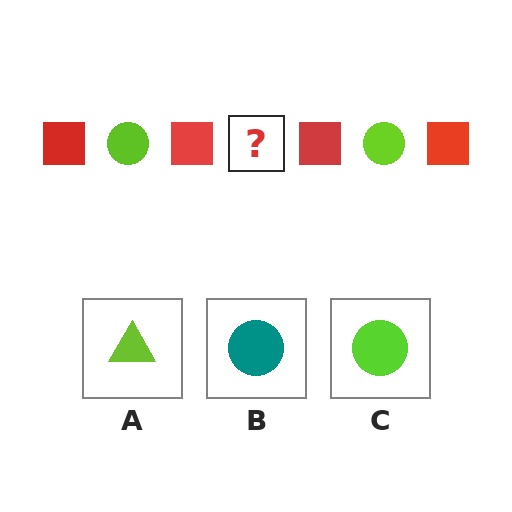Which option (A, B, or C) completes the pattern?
C.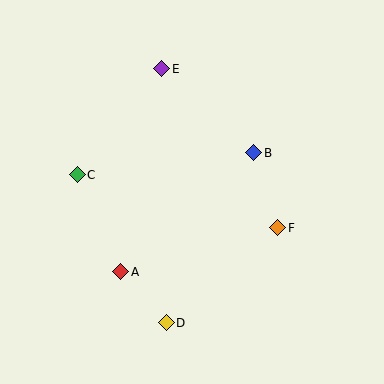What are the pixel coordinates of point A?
Point A is at (121, 272).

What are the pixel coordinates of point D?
Point D is at (166, 323).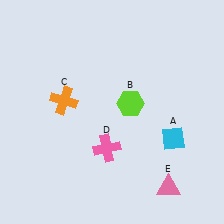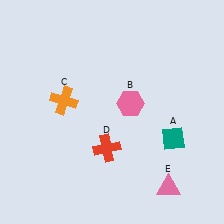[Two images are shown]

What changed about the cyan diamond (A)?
In Image 1, A is cyan. In Image 2, it changed to teal.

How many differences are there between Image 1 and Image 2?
There are 3 differences between the two images.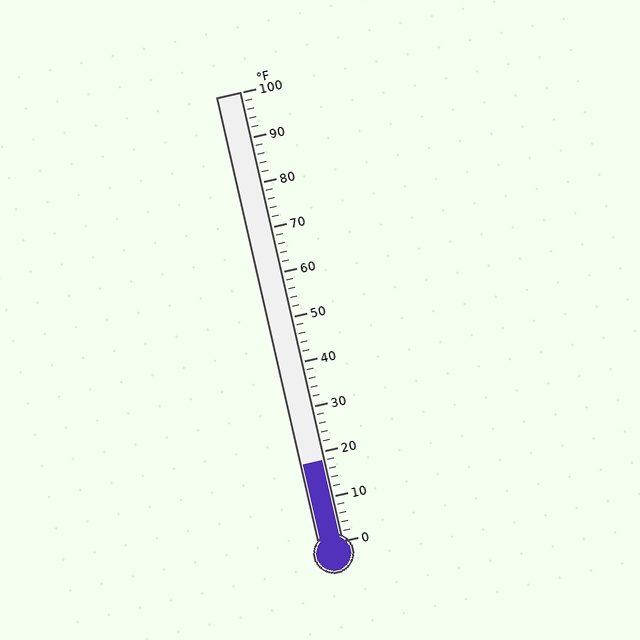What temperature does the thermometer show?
The thermometer shows approximately 18°F.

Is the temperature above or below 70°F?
The temperature is below 70°F.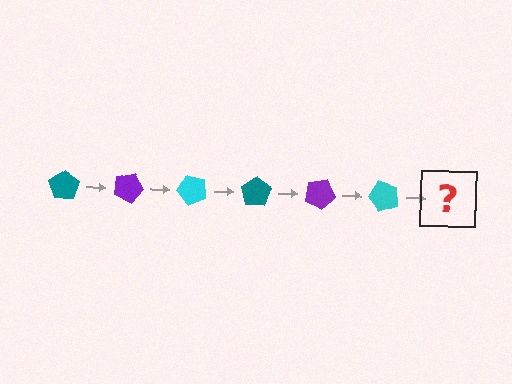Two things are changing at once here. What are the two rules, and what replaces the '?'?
The two rules are that it rotates 25 degrees each step and the color cycles through teal, purple, and cyan. The '?' should be a teal pentagon, rotated 150 degrees from the start.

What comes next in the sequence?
The next element should be a teal pentagon, rotated 150 degrees from the start.